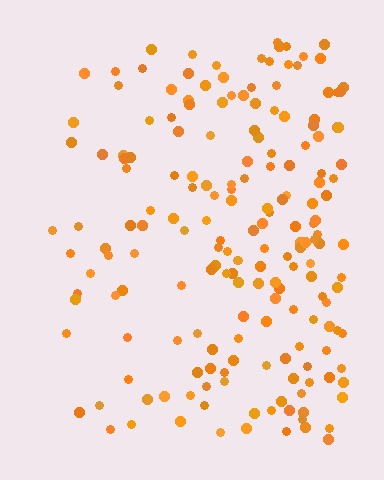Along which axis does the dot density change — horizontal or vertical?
Horizontal.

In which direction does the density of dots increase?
From left to right, with the right side densest.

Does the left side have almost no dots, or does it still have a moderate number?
Still a moderate number, just noticeably fewer than the right.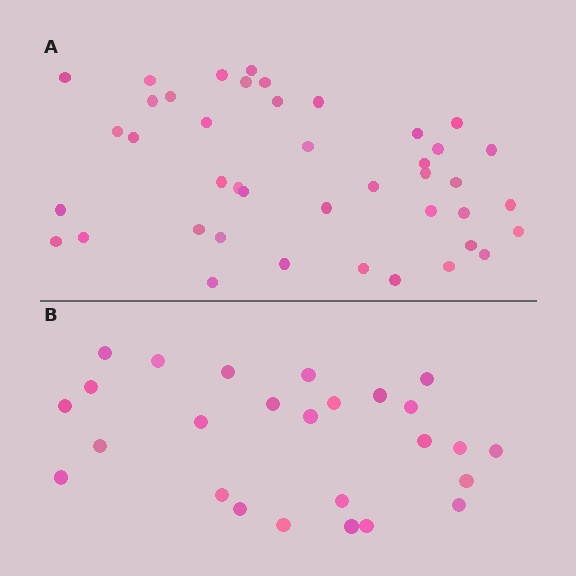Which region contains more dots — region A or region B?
Region A (the top region) has more dots.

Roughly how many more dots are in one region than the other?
Region A has approximately 15 more dots than region B.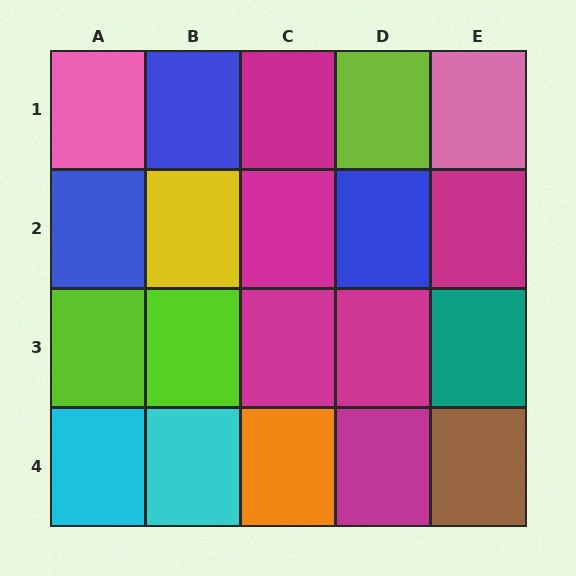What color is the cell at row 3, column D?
Magenta.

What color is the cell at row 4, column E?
Brown.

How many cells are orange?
1 cell is orange.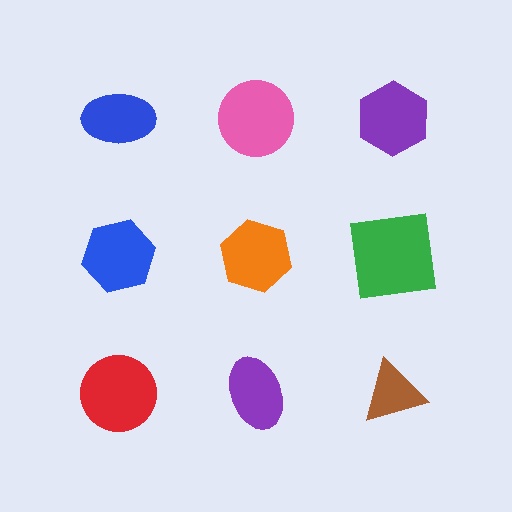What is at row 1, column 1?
A blue ellipse.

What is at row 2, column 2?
An orange hexagon.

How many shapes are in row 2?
3 shapes.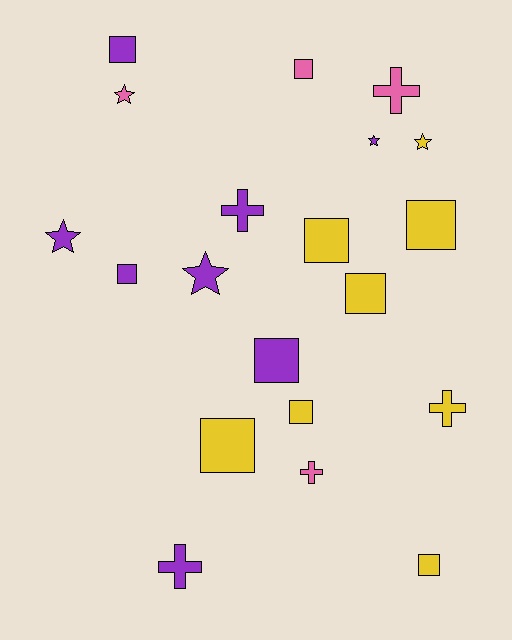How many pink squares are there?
There is 1 pink square.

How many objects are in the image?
There are 20 objects.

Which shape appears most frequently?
Square, with 10 objects.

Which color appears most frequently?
Yellow, with 8 objects.